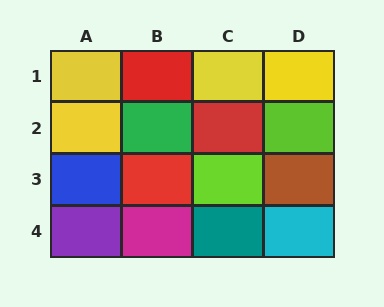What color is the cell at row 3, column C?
Lime.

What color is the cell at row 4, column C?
Teal.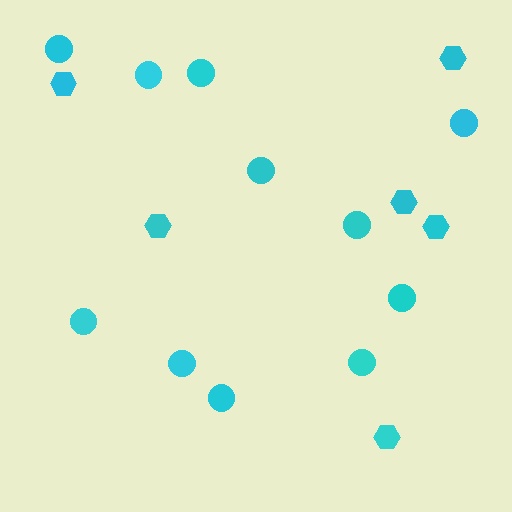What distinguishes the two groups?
There are 2 groups: one group of circles (11) and one group of hexagons (6).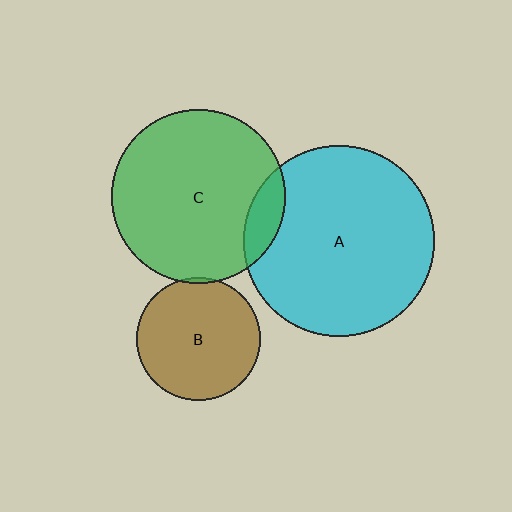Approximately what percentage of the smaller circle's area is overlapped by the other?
Approximately 10%.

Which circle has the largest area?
Circle A (cyan).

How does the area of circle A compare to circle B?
Approximately 2.4 times.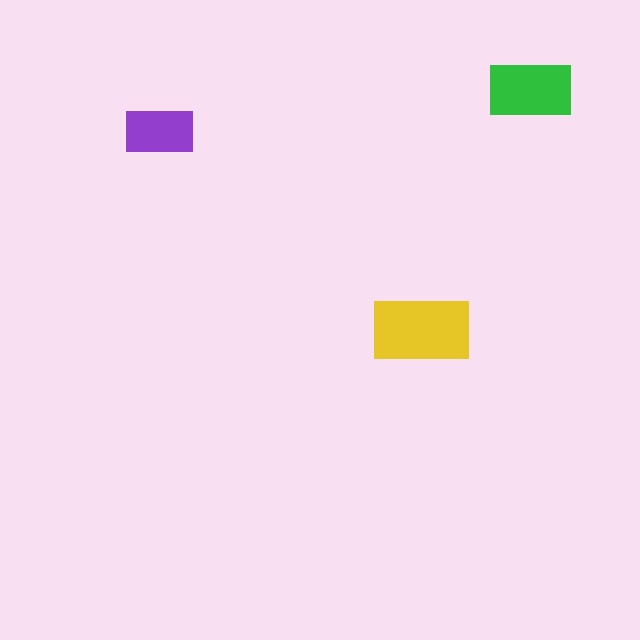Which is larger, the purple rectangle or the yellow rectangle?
The yellow one.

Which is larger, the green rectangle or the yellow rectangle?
The yellow one.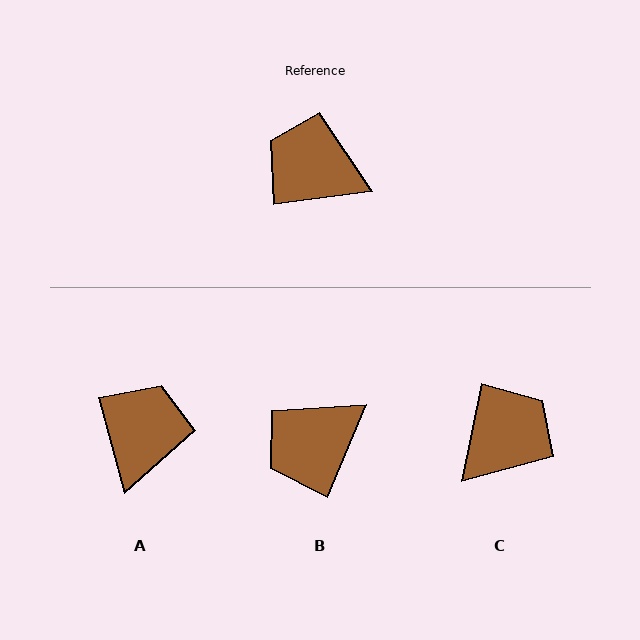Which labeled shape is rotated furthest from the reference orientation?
C, about 108 degrees away.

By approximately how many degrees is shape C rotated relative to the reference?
Approximately 108 degrees clockwise.